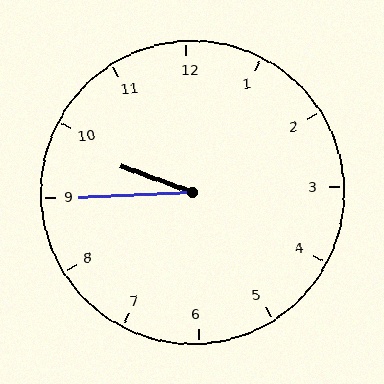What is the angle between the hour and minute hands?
Approximately 22 degrees.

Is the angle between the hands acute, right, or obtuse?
It is acute.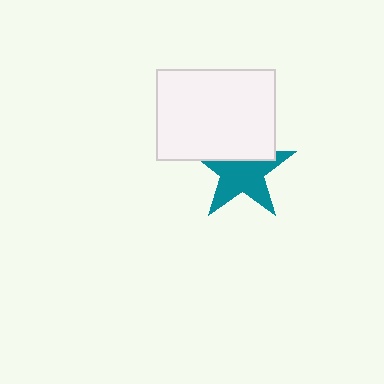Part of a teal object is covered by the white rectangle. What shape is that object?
It is a star.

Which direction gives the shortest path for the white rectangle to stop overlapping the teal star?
Moving up gives the shortest separation.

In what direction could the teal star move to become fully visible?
The teal star could move down. That would shift it out from behind the white rectangle entirely.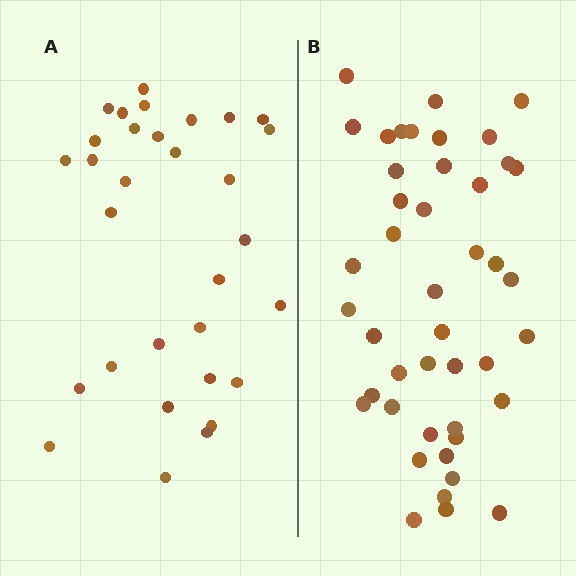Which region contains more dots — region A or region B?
Region B (the right region) has more dots.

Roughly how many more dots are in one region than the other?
Region B has approximately 15 more dots than region A.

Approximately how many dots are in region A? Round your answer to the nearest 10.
About 30 dots. (The exact count is 31, which rounds to 30.)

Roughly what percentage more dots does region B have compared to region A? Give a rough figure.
About 40% more.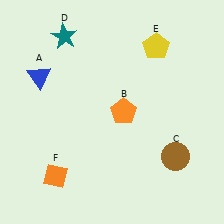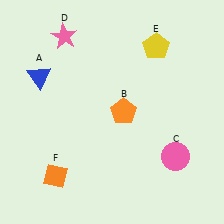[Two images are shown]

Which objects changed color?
C changed from brown to pink. D changed from teal to pink.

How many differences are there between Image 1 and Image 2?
There are 2 differences between the two images.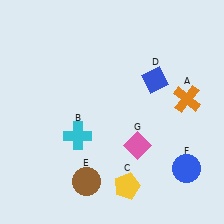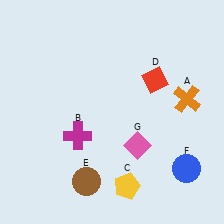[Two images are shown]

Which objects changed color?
B changed from cyan to magenta. D changed from blue to red.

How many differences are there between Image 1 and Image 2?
There are 2 differences between the two images.